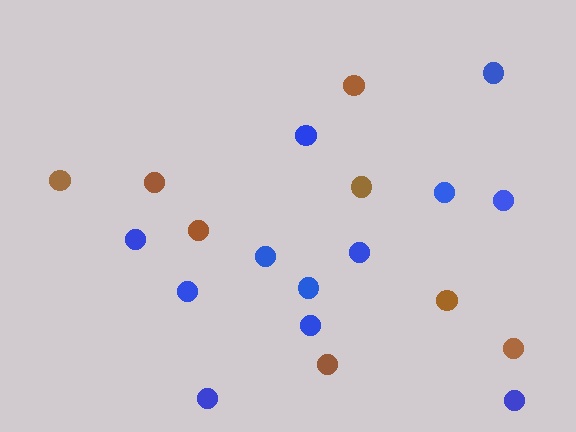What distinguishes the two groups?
There are 2 groups: one group of blue circles (12) and one group of brown circles (8).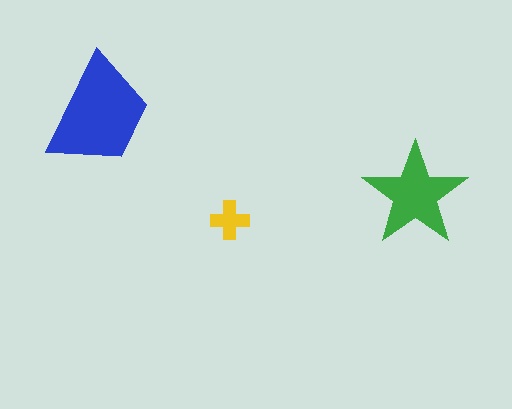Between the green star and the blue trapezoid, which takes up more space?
The blue trapezoid.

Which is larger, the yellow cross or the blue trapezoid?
The blue trapezoid.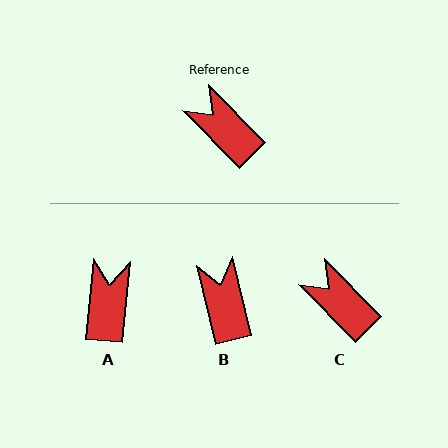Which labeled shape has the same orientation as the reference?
C.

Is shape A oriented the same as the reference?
No, it is off by about 50 degrees.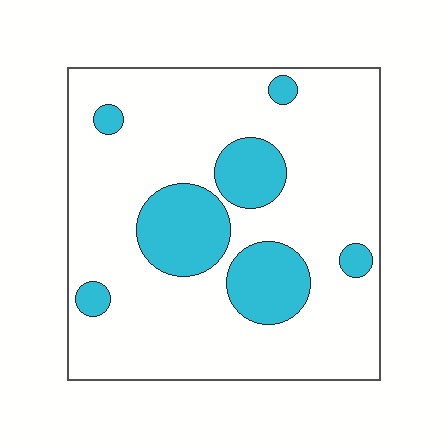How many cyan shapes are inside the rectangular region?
7.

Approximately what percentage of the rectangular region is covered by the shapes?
Approximately 20%.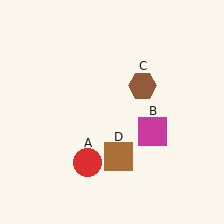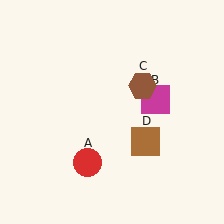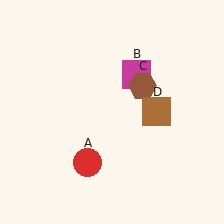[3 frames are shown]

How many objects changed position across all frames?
2 objects changed position: magenta square (object B), brown square (object D).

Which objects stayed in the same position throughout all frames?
Red circle (object A) and brown hexagon (object C) remained stationary.